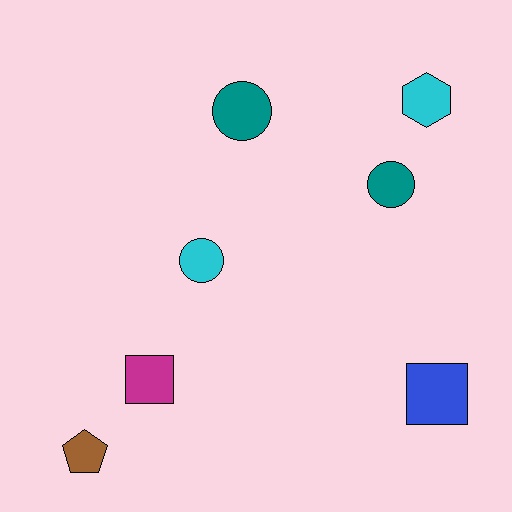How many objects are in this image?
There are 7 objects.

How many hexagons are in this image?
There is 1 hexagon.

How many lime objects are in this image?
There are no lime objects.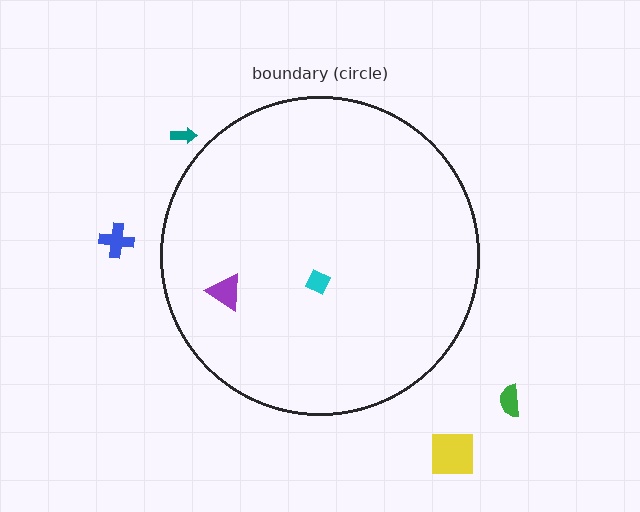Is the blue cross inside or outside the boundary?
Outside.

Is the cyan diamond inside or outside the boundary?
Inside.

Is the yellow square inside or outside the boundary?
Outside.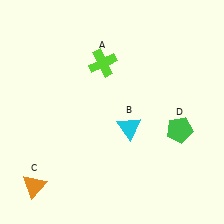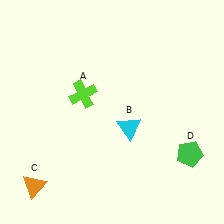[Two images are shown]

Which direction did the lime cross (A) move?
The lime cross (A) moved down.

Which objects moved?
The objects that moved are: the lime cross (A), the green pentagon (D).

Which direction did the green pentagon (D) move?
The green pentagon (D) moved down.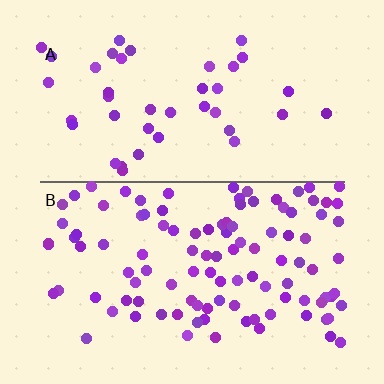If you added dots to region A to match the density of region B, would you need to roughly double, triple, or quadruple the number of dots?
Approximately triple.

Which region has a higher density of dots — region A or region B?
B (the bottom).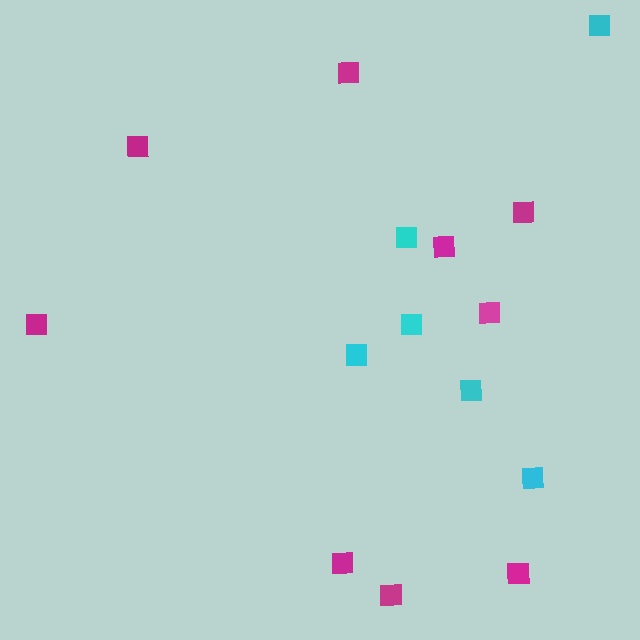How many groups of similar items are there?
There are 2 groups: one group of cyan squares (6) and one group of magenta squares (9).